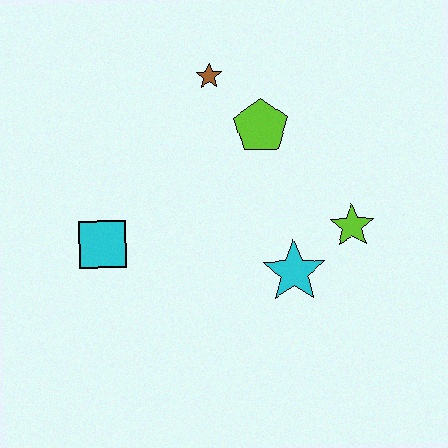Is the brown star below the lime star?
No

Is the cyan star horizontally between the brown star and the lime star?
Yes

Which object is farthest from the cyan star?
The brown star is farthest from the cyan star.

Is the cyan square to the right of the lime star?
No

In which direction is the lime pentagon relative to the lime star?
The lime pentagon is above the lime star.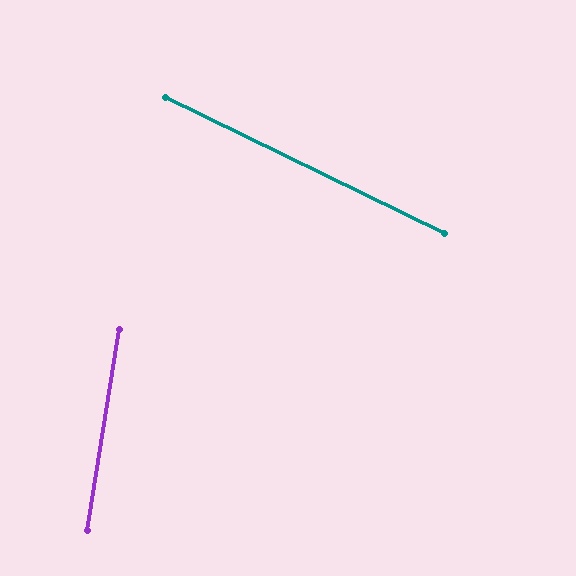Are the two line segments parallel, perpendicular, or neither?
Neither parallel nor perpendicular — they differ by about 73°.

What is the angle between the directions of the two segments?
Approximately 73 degrees.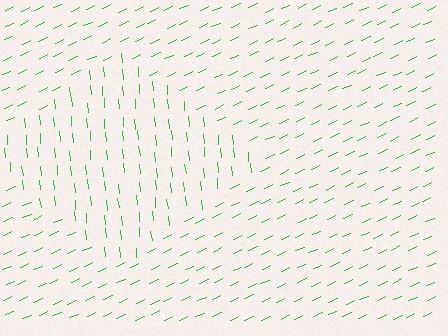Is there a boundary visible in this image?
Yes, there is a texture boundary formed by a change in line orientation.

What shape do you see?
I see a diamond.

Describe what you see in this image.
The image is filled with small green line segments. A diamond region in the image has lines oriented differently from the surrounding lines, creating a visible texture boundary.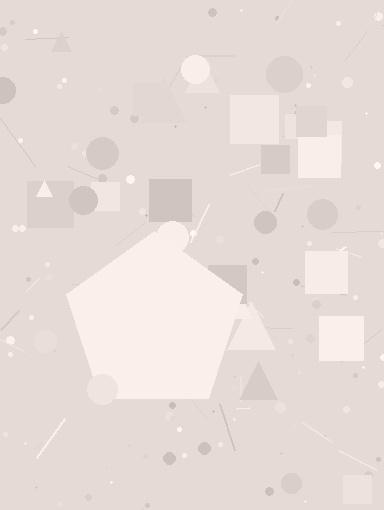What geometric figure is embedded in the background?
A pentagon is embedded in the background.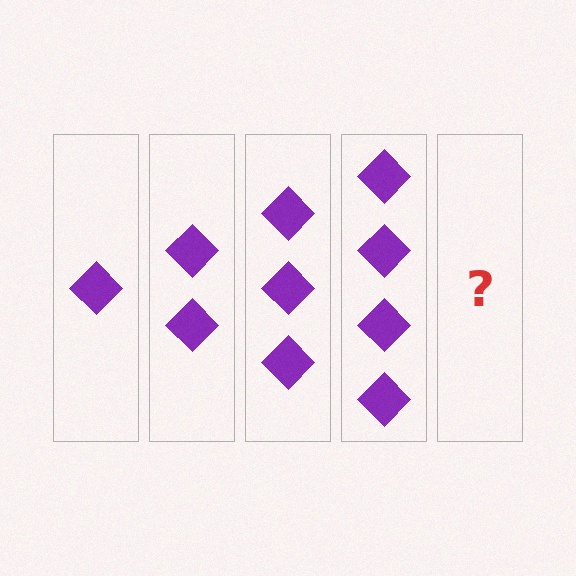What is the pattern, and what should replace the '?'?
The pattern is that each step adds one more diamond. The '?' should be 5 diamonds.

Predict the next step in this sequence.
The next step is 5 diamonds.